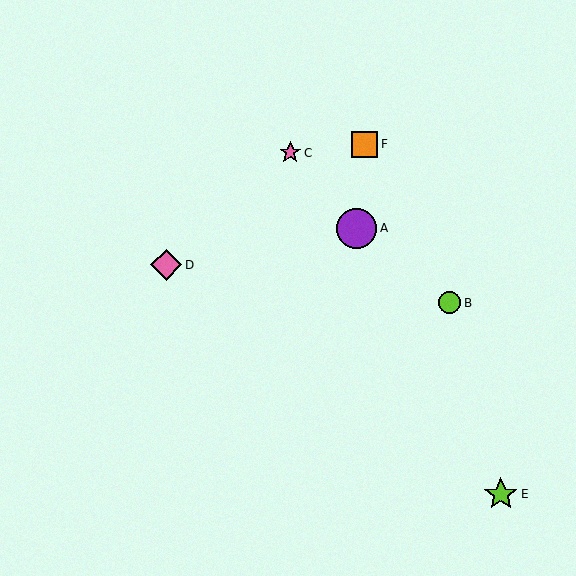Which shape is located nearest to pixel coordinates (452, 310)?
The lime circle (labeled B) at (449, 303) is nearest to that location.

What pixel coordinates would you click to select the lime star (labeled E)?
Click at (501, 494) to select the lime star E.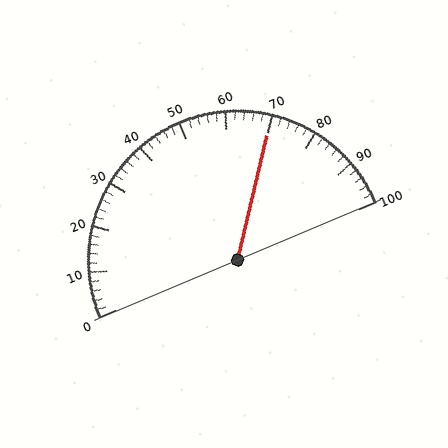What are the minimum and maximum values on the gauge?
The gauge ranges from 0 to 100.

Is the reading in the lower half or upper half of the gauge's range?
The reading is in the upper half of the range (0 to 100).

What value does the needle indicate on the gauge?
The needle indicates approximately 70.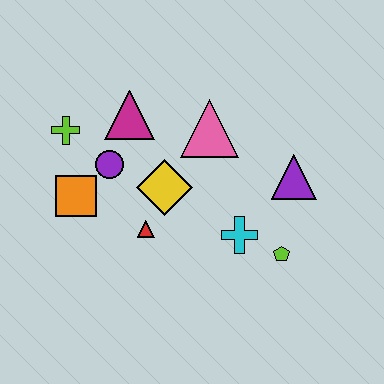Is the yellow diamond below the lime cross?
Yes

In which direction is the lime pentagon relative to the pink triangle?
The lime pentagon is below the pink triangle.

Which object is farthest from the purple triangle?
The lime cross is farthest from the purple triangle.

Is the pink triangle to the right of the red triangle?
Yes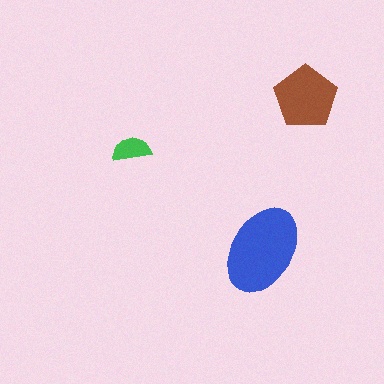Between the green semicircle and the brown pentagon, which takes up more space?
The brown pentagon.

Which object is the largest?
The blue ellipse.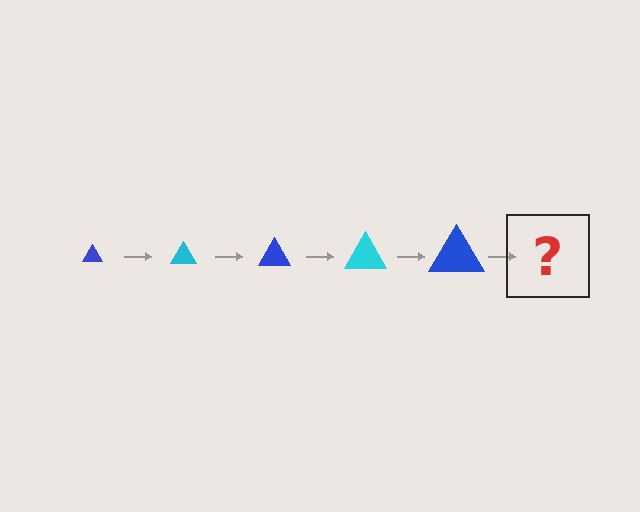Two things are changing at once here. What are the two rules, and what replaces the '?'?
The two rules are that the triangle grows larger each step and the color cycles through blue and cyan. The '?' should be a cyan triangle, larger than the previous one.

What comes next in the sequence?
The next element should be a cyan triangle, larger than the previous one.